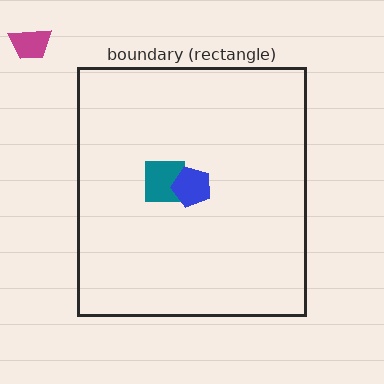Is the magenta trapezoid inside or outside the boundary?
Outside.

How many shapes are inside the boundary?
2 inside, 1 outside.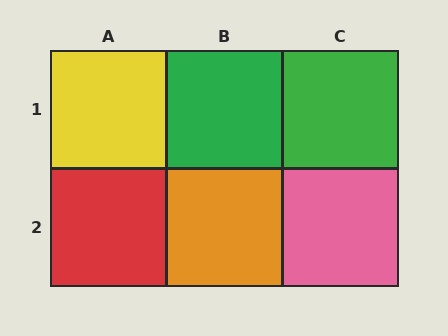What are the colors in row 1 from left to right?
Yellow, green, green.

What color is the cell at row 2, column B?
Orange.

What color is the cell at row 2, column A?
Red.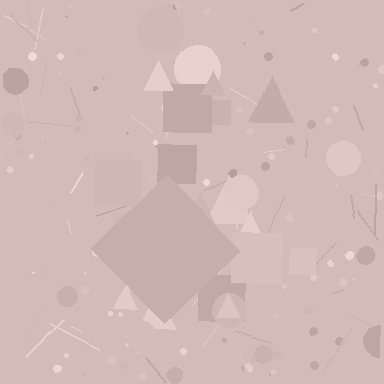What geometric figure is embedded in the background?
A diamond is embedded in the background.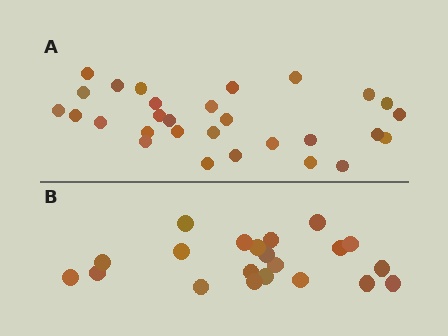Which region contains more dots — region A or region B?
Region A (the top region) has more dots.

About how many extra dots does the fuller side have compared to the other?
Region A has roughly 8 or so more dots than region B.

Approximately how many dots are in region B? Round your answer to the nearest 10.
About 20 dots. (The exact count is 21, which rounds to 20.)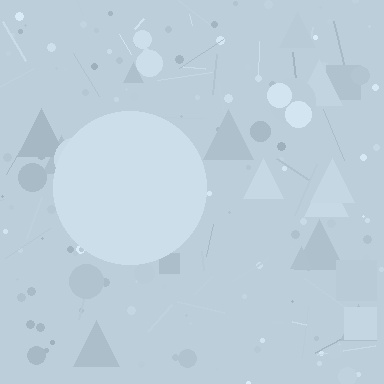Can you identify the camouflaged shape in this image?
The camouflaged shape is a circle.